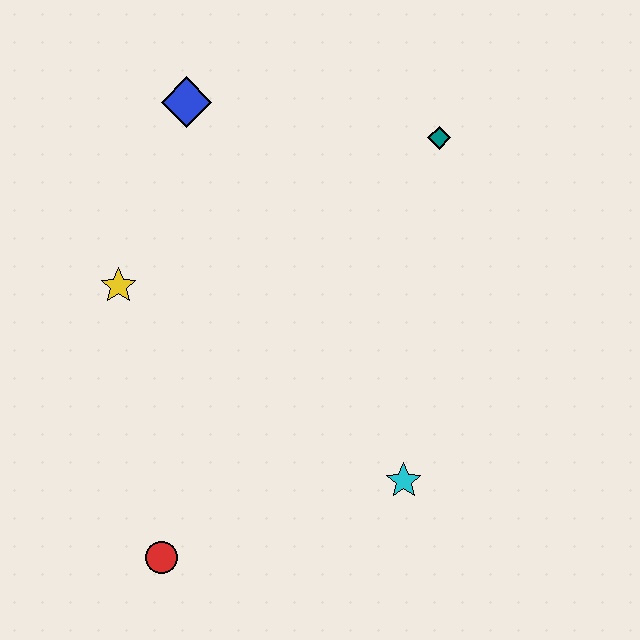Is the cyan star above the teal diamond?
No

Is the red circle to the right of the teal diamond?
No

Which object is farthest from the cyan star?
The blue diamond is farthest from the cyan star.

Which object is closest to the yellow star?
The blue diamond is closest to the yellow star.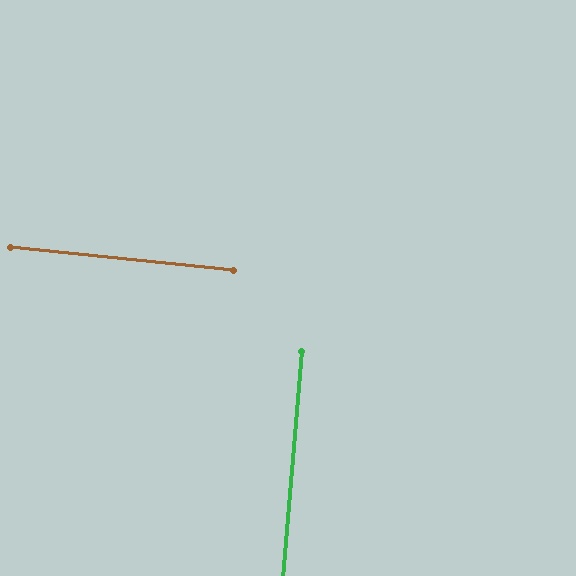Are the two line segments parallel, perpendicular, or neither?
Perpendicular — they meet at approximately 89°.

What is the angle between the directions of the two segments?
Approximately 89 degrees.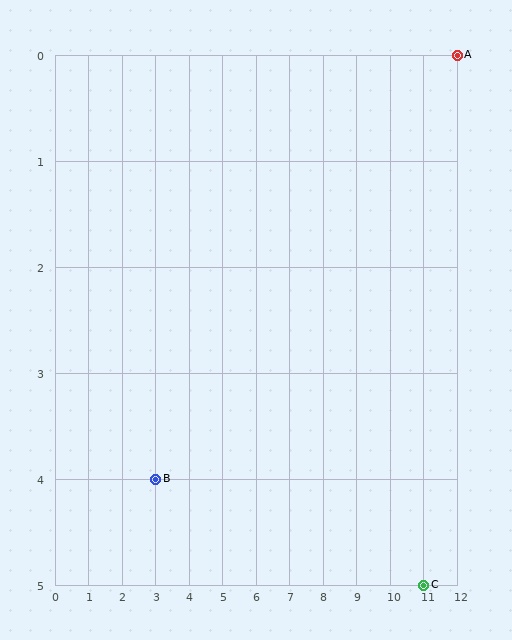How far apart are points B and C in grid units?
Points B and C are 8 columns and 1 row apart (about 8.1 grid units diagonally).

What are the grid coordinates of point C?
Point C is at grid coordinates (11, 5).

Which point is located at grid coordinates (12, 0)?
Point A is at (12, 0).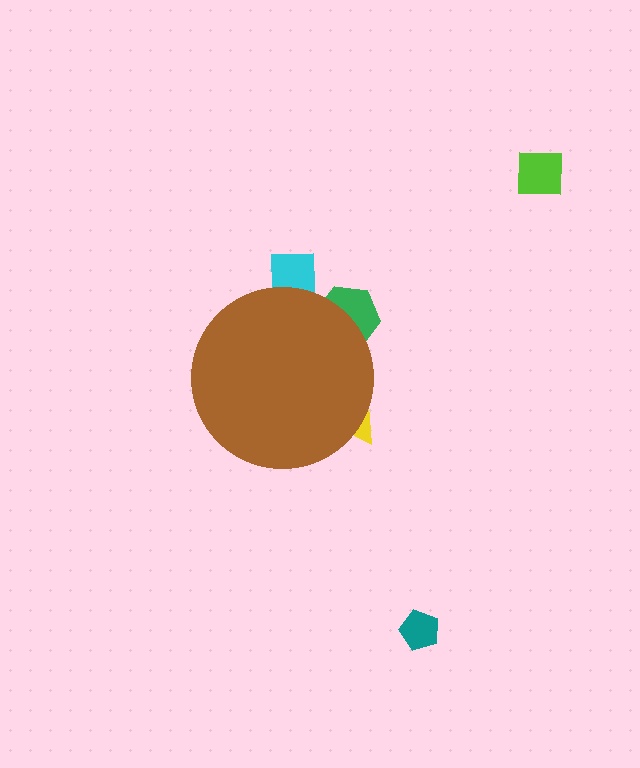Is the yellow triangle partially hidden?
Yes, the yellow triangle is partially hidden behind the brown circle.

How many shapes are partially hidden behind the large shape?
3 shapes are partially hidden.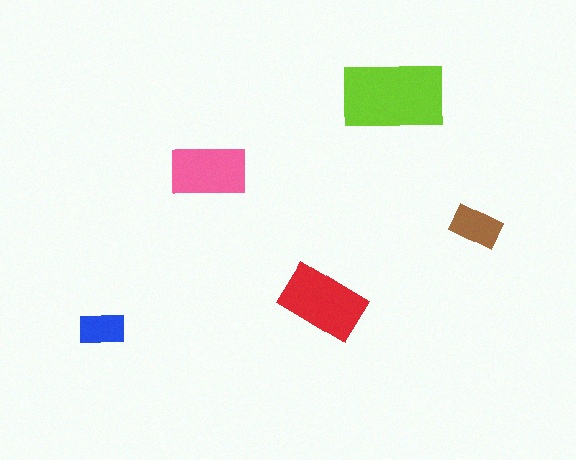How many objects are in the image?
There are 5 objects in the image.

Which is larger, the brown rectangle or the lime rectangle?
The lime one.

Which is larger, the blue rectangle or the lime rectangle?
The lime one.